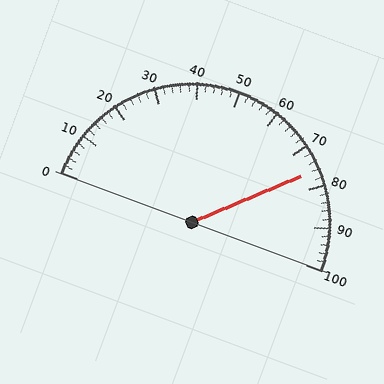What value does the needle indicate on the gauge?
The needle indicates approximately 76.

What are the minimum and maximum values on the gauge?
The gauge ranges from 0 to 100.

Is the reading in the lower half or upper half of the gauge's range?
The reading is in the upper half of the range (0 to 100).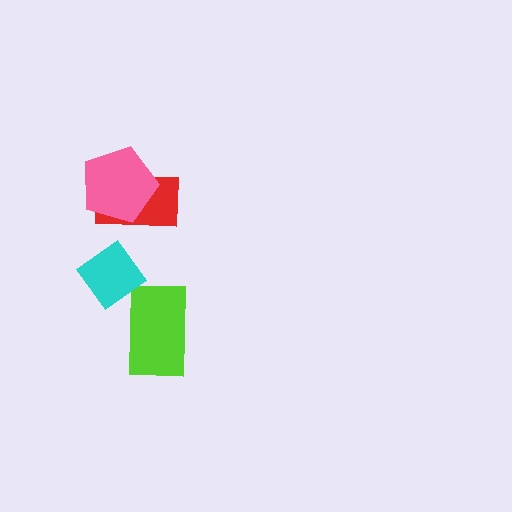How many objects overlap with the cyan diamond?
1 object overlaps with the cyan diamond.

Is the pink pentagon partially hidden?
No, no other shape covers it.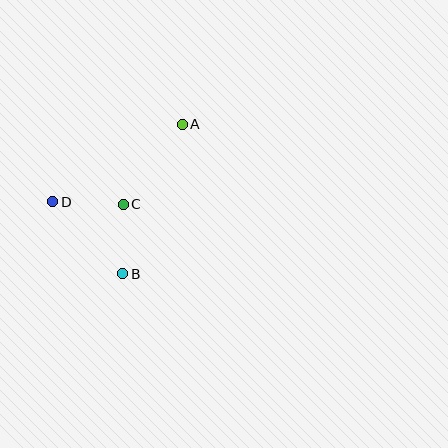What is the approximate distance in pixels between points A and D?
The distance between A and D is approximately 151 pixels.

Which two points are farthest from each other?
Points A and B are farthest from each other.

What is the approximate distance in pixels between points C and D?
The distance between C and D is approximately 70 pixels.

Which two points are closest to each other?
Points B and C are closest to each other.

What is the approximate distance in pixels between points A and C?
The distance between A and C is approximately 100 pixels.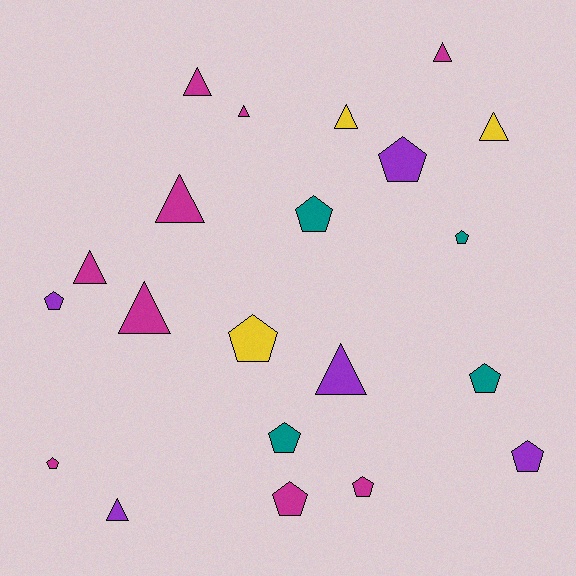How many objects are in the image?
There are 21 objects.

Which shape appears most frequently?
Pentagon, with 11 objects.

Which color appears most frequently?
Magenta, with 9 objects.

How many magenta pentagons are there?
There are 3 magenta pentagons.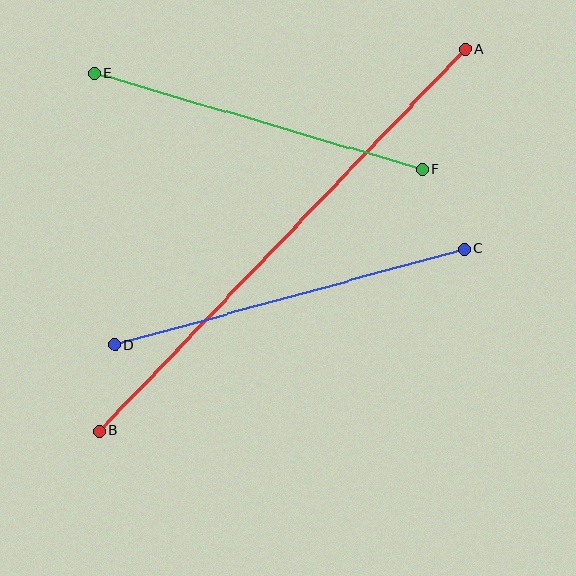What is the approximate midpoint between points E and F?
The midpoint is at approximately (258, 121) pixels.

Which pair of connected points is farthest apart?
Points A and B are farthest apart.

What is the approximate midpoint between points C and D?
The midpoint is at approximately (289, 297) pixels.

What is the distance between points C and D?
The distance is approximately 362 pixels.